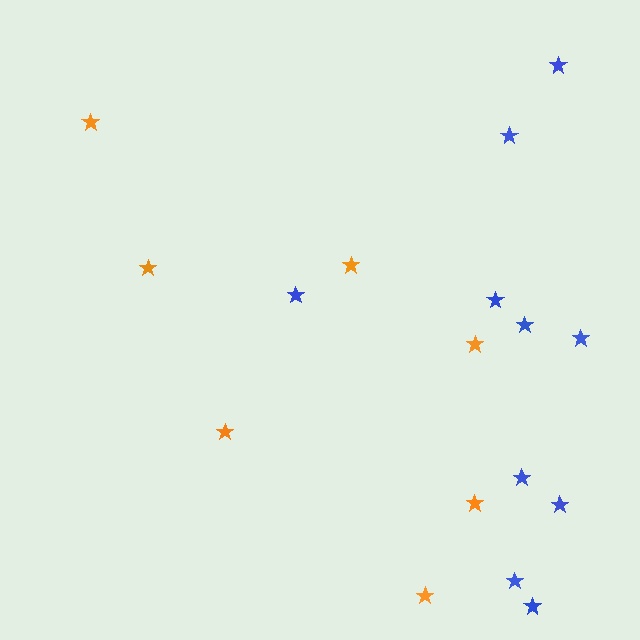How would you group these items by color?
There are 2 groups: one group of blue stars (10) and one group of orange stars (7).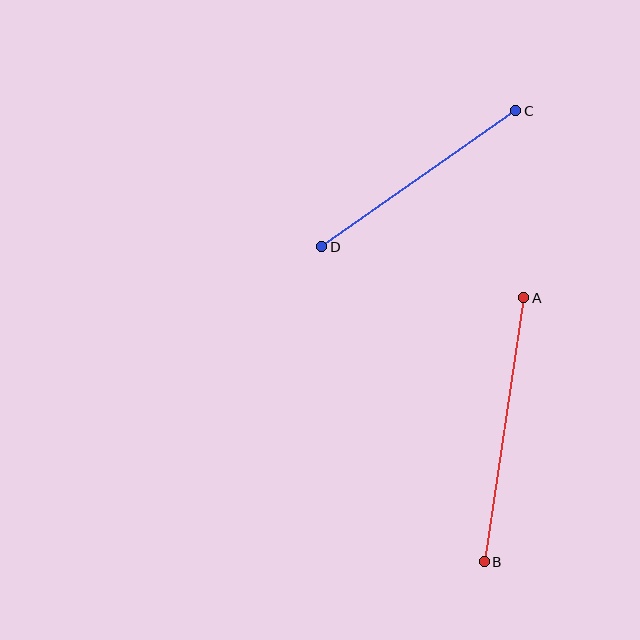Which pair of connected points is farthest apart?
Points A and B are farthest apart.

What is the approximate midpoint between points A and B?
The midpoint is at approximately (504, 430) pixels.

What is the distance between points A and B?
The distance is approximately 267 pixels.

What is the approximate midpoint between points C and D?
The midpoint is at approximately (419, 179) pixels.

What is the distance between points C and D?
The distance is approximately 237 pixels.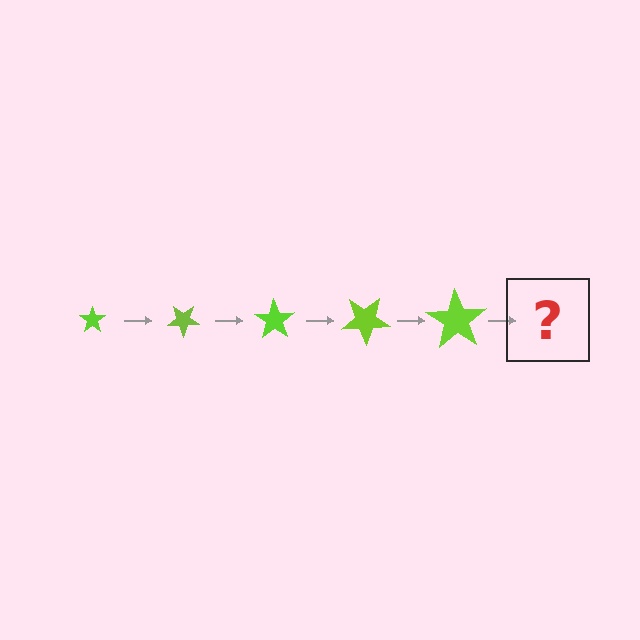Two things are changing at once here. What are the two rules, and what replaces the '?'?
The two rules are that the star grows larger each step and it rotates 35 degrees each step. The '?' should be a star, larger than the previous one and rotated 175 degrees from the start.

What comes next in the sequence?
The next element should be a star, larger than the previous one and rotated 175 degrees from the start.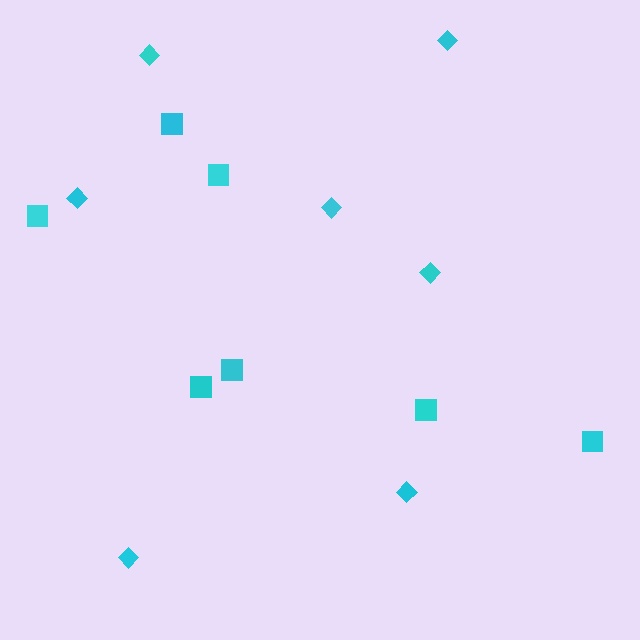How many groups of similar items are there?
There are 2 groups: one group of squares (7) and one group of diamonds (7).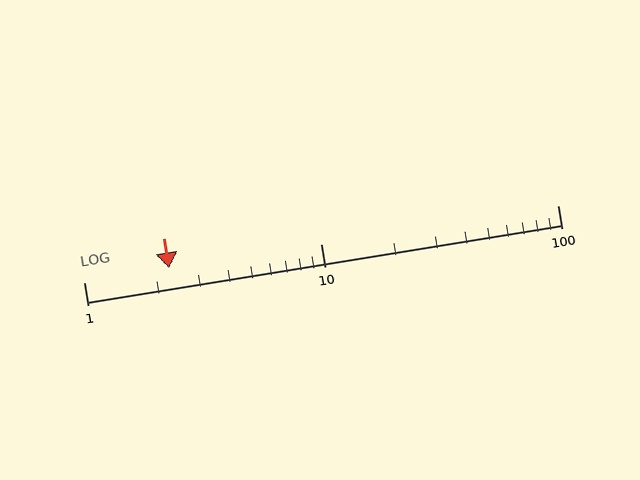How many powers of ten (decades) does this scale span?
The scale spans 2 decades, from 1 to 100.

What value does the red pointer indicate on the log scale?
The pointer indicates approximately 2.3.